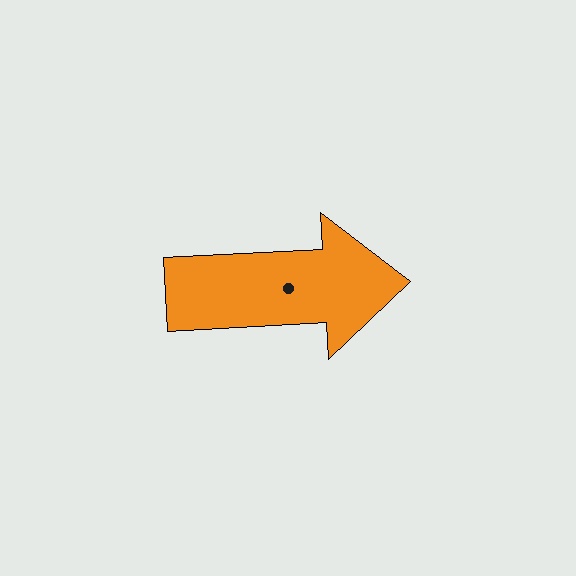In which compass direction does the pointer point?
East.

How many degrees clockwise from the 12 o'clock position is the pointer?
Approximately 87 degrees.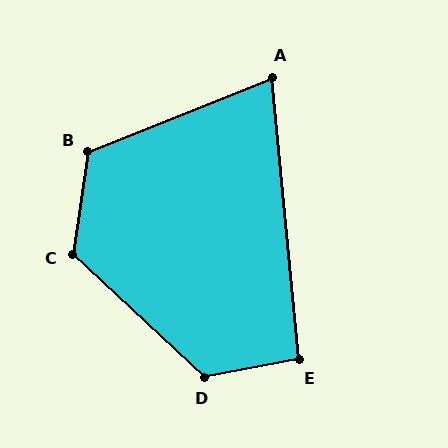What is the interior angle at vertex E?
Approximately 96 degrees (obtuse).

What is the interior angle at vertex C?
Approximately 125 degrees (obtuse).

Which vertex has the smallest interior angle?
A, at approximately 73 degrees.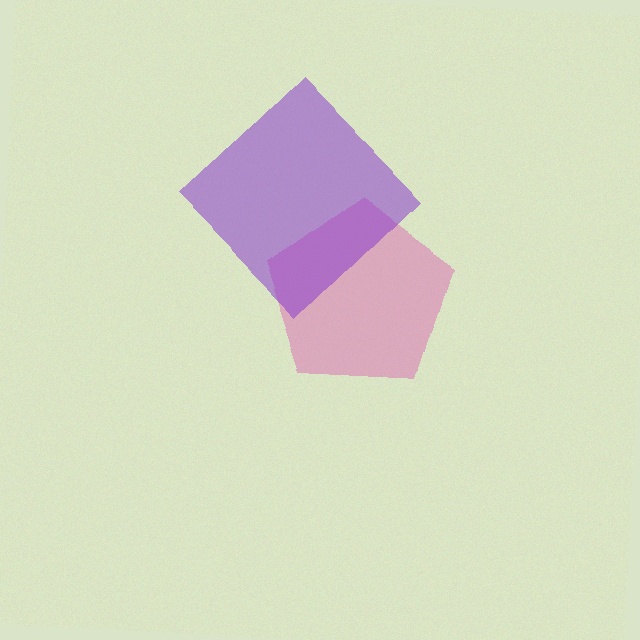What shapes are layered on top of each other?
The layered shapes are: a pink pentagon, a purple diamond.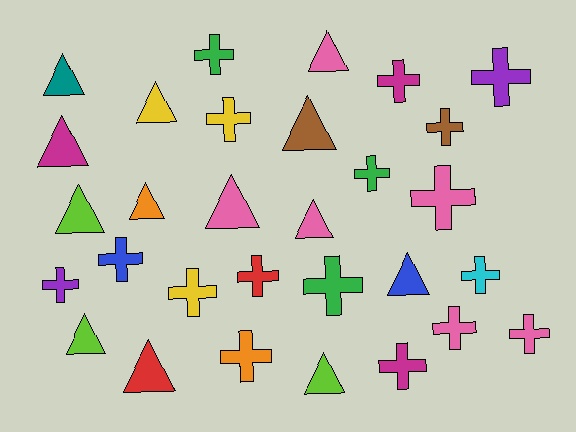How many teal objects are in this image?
There is 1 teal object.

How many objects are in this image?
There are 30 objects.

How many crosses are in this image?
There are 17 crosses.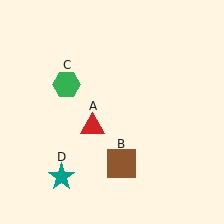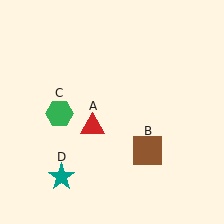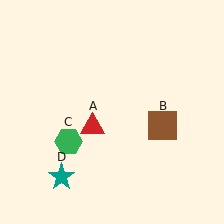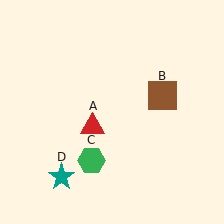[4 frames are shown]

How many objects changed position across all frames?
2 objects changed position: brown square (object B), green hexagon (object C).